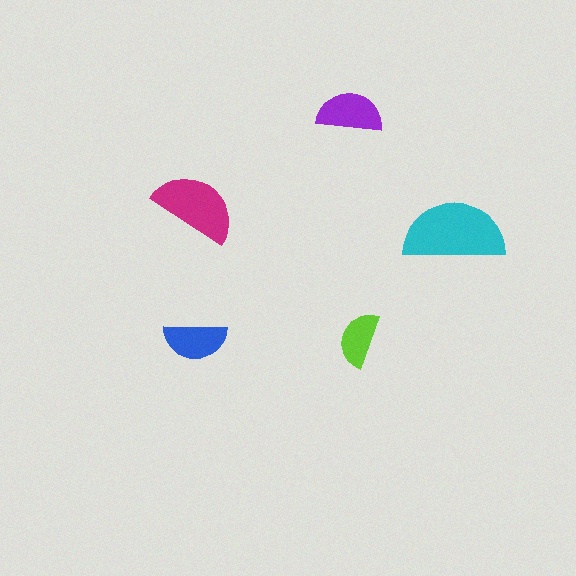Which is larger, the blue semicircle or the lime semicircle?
The blue one.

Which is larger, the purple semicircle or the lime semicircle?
The purple one.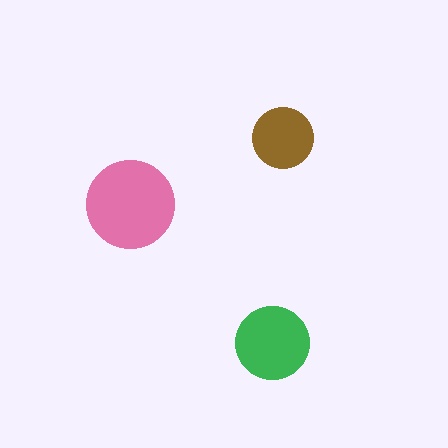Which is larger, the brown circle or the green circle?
The green one.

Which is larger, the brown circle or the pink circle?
The pink one.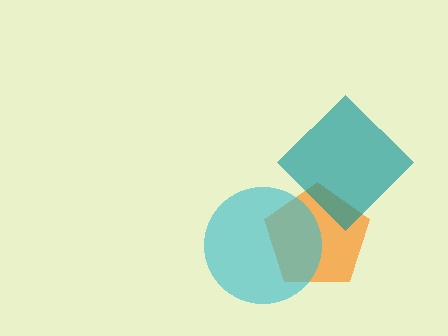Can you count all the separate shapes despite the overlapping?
Yes, there are 3 separate shapes.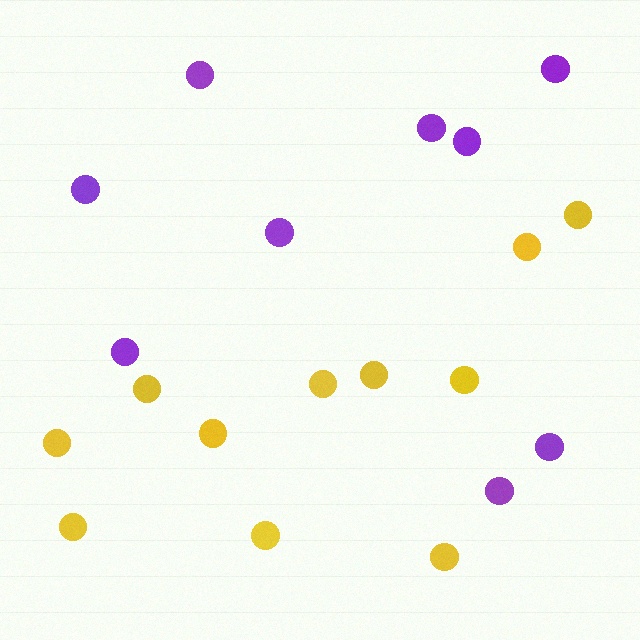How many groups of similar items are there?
There are 2 groups: one group of purple circles (9) and one group of yellow circles (11).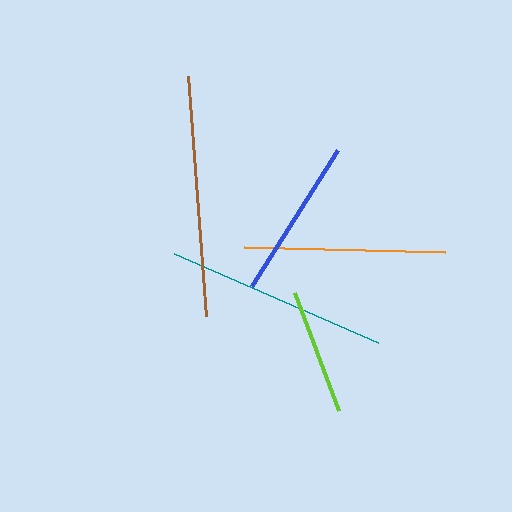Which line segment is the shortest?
The lime line is the shortest at approximately 126 pixels.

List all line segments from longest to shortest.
From longest to shortest: brown, teal, orange, blue, lime.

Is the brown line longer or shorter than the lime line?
The brown line is longer than the lime line.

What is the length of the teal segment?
The teal segment is approximately 222 pixels long.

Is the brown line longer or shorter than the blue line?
The brown line is longer than the blue line.